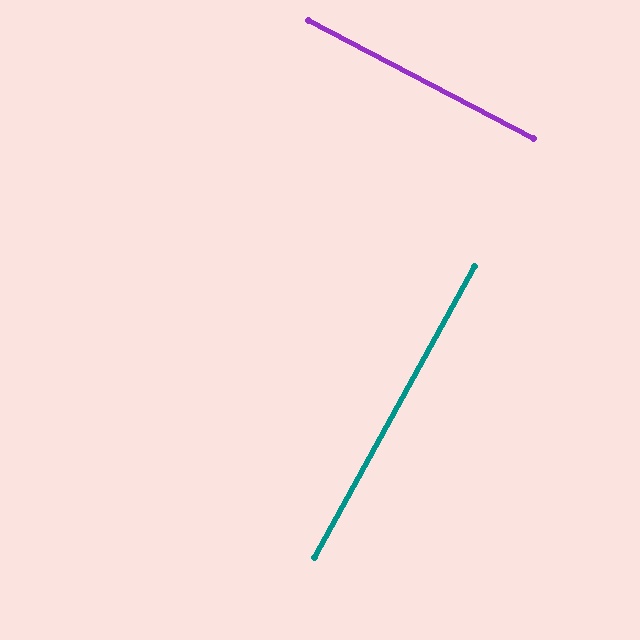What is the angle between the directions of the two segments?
Approximately 89 degrees.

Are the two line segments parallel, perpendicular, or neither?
Perpendicular — they meet at approximately 89°.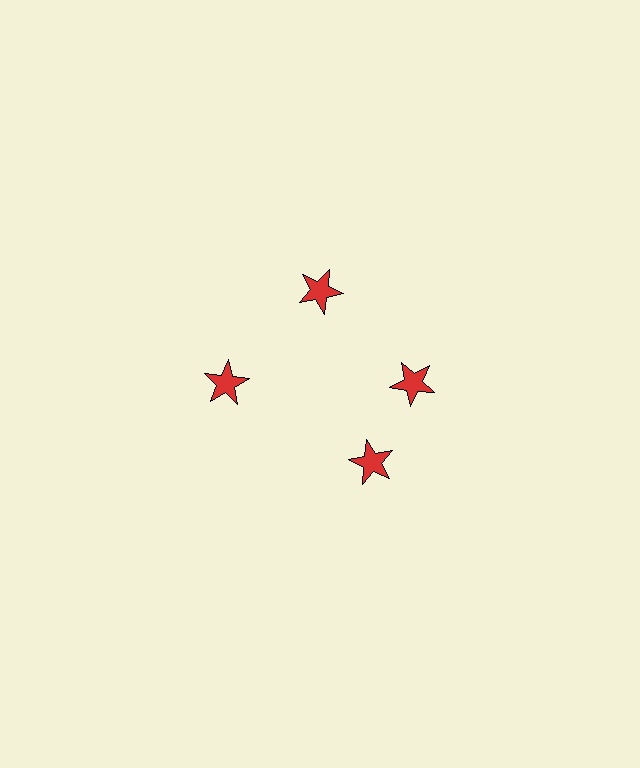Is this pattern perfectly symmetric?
No. The 4 red stars are arranged in a ring, but one element near the 6 o'clock position is rotated out of alignment along the ring, breaking the 4-fold rotational symmetry.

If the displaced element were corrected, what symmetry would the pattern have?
It would have 4-fold rotational symmetry — the pattern would map onto itself every 90 degrees.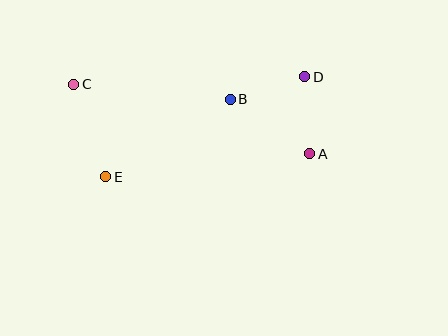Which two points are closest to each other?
Points A and D are closest to each other.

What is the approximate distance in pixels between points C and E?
The distance between C and E is approximately 98 pixels.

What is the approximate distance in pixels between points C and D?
The distance between C and D is approximately 231 pixels.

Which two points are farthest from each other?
Points A and C are farthest from each other.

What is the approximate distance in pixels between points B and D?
The distance between B and D is approximately 78 pixels.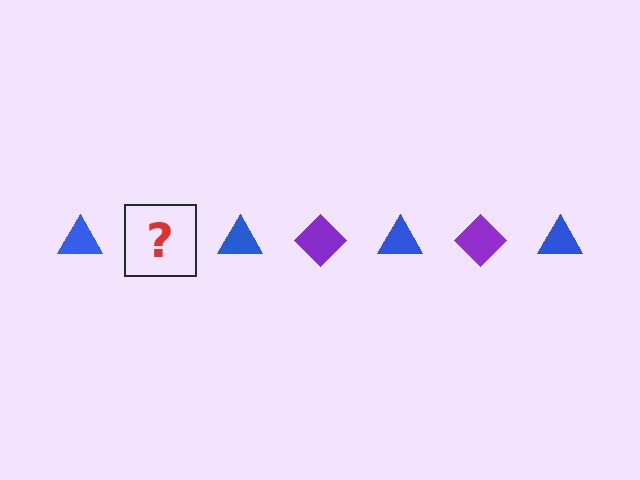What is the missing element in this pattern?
The missing element is a purple diamond.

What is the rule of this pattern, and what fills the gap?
The rule is that the pattern alternates between blue triangle and purple diamond. The gap should be filled with a purple diamond.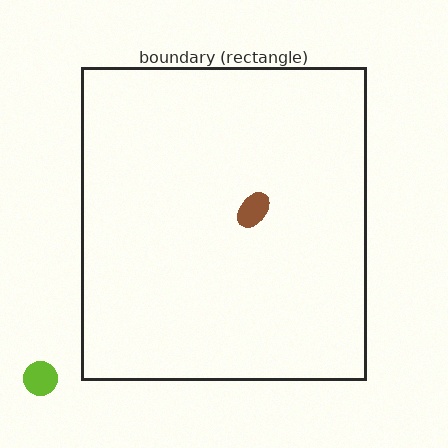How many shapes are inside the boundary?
1 inside, 1 outside.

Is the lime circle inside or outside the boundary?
Outside.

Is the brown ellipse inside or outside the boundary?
Inside.